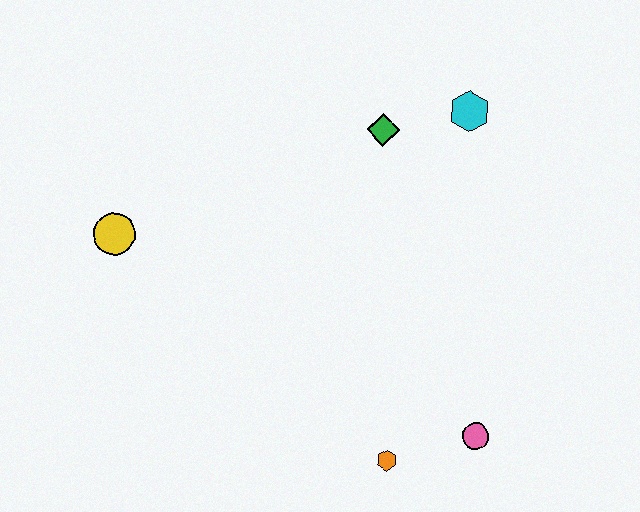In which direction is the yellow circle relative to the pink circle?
The yellow circle is to the left of the pink circle.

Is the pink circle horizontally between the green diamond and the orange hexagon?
No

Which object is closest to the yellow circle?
The green diamond is closest to the yellow circle.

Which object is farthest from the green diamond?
The orange hexagon is farthest from the green diamond.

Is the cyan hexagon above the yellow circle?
Yes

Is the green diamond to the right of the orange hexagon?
No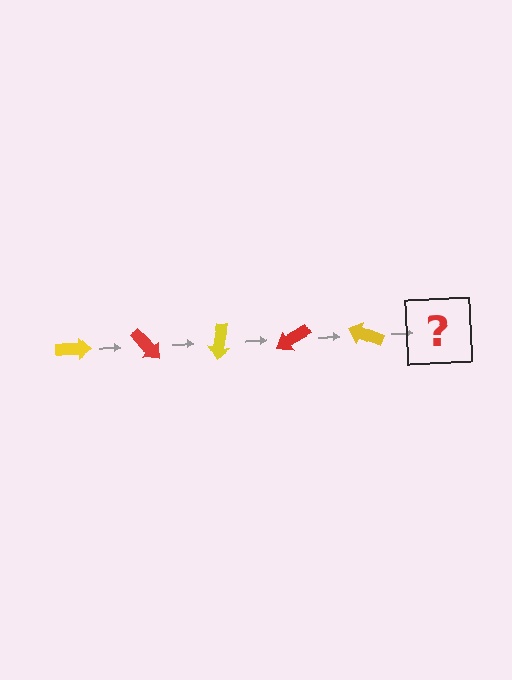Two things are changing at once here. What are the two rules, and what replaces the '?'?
The two rules are that it rotates 50 degrees each step and the color cycles through yellow and red. The '?' should be a red arrow, rotated 250 degrees from the start.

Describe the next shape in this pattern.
It should be a red arrow, rotated 250 degrees from the start.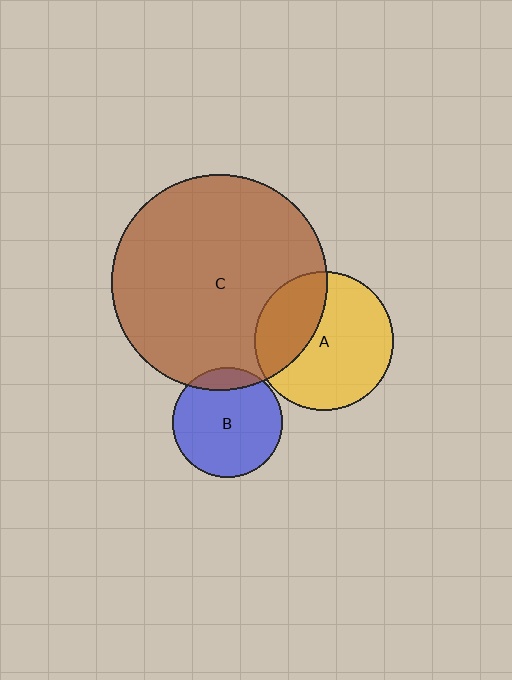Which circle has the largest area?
Circle C (brown).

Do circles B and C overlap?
Yes.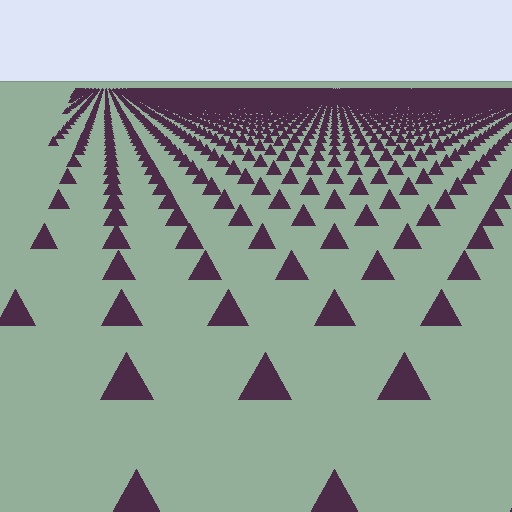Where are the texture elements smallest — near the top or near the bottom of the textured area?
Near the top.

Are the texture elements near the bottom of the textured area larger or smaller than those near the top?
Larger. Near the bottom, elements are closer to the viewer and appear at a bigger on-screen size.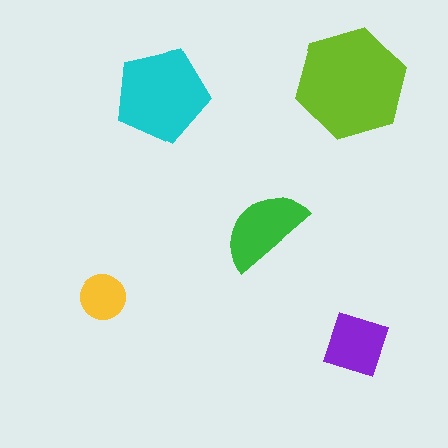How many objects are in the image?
There are 5 objects in the image.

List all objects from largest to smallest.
The lime hexagon, the cyan pentagon, the green semicircle, the purple diamond, the yellow circle.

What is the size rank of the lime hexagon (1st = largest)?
1st.